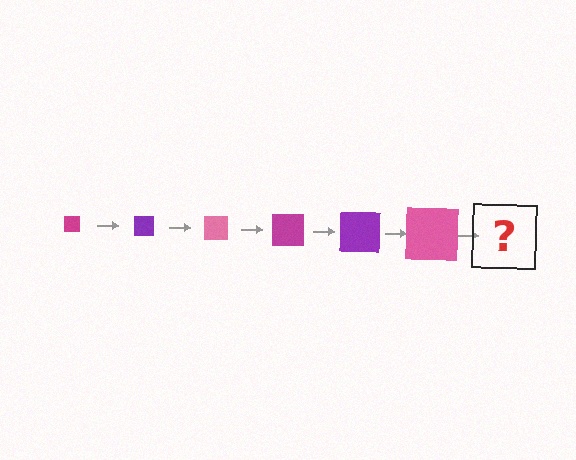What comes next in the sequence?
The next element should be a magenta square, larger than the previous one.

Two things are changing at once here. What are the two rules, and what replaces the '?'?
The two rules are that the square grows larger each step and the color cycles through magenta, purple, and pink. The '?' should be a magenta square, larger than the previous one.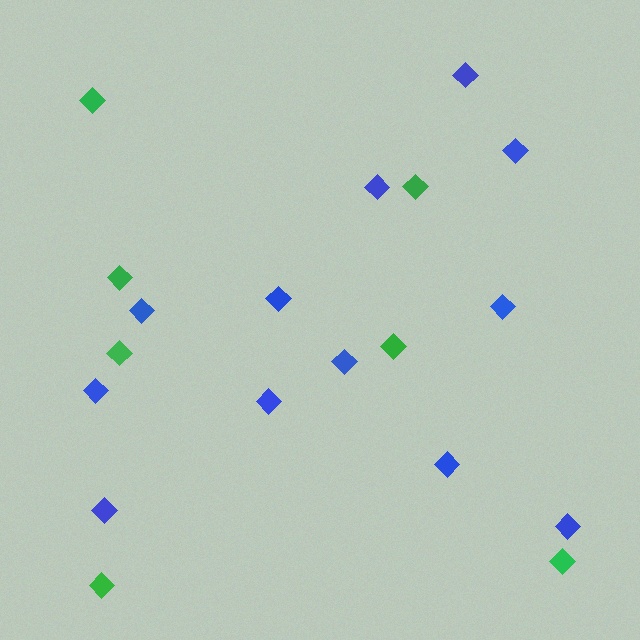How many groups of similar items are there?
There are 2 groups: one group of green diamonds (7) and one group of blue diamonds (12).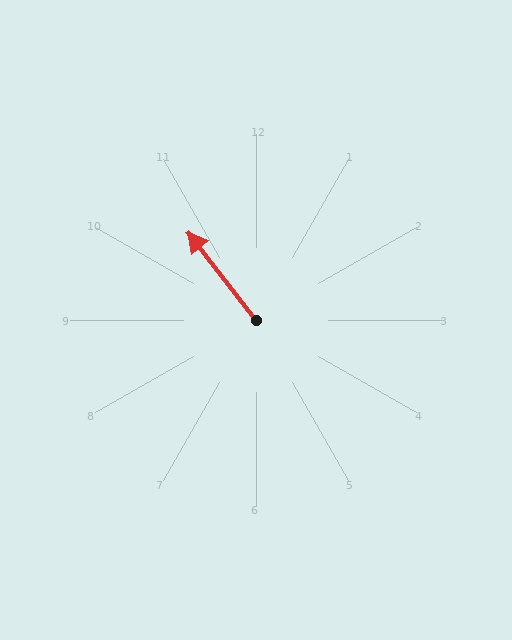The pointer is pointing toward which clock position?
Roughly 11 o'clock.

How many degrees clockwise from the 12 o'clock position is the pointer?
Approximately 322 degrees.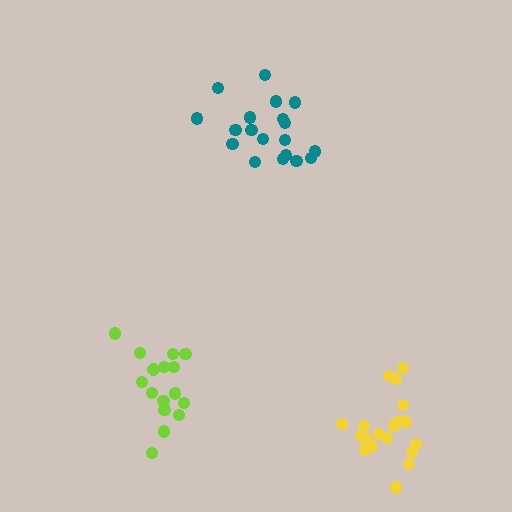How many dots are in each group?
Group 1: 19 dots, Group 2: 16 dots, Group 3: 20 dots (55 total).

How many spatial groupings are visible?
There are 3 spatial groupings.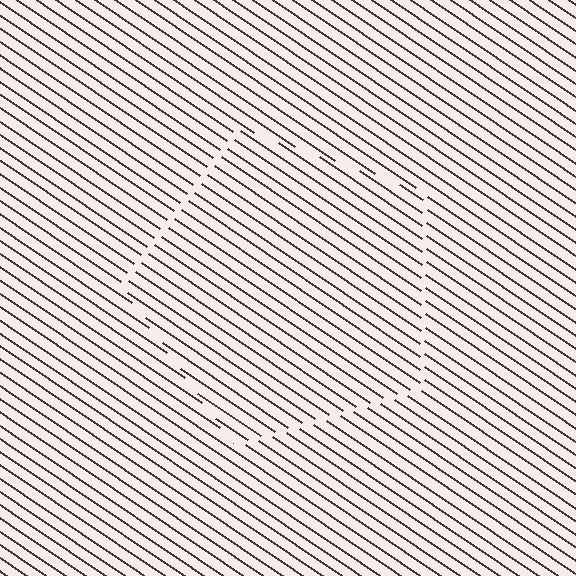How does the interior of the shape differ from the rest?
The interior of the shape contains the same grating, shifted by half a period — the contour is defined by the phase discontinuity where line-ends from the inner and outer gratings abut.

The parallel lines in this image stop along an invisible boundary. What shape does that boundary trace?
An illusory pentagon. The interior of the shape contains the same grating, shifted by half a period — the contour is defined by the phase discontinuity where line-ends from the inner and outer gratings abut.